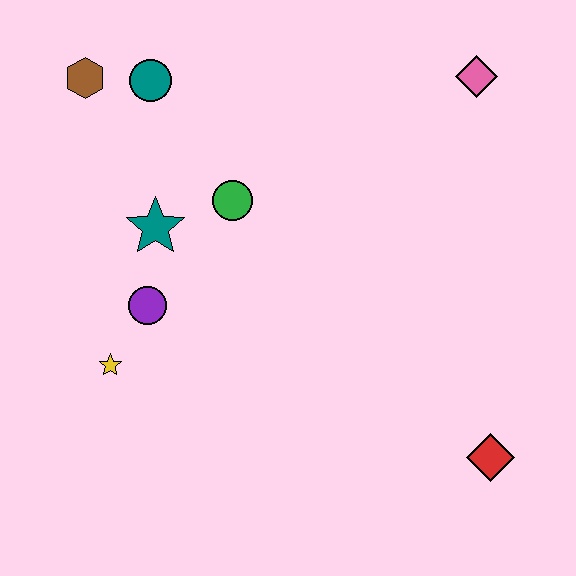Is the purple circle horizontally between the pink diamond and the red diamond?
No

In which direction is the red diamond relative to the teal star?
The red diamond is to the right of the teal star.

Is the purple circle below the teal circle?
Yes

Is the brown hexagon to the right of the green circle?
No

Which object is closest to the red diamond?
The green circle is closest to the red diamond.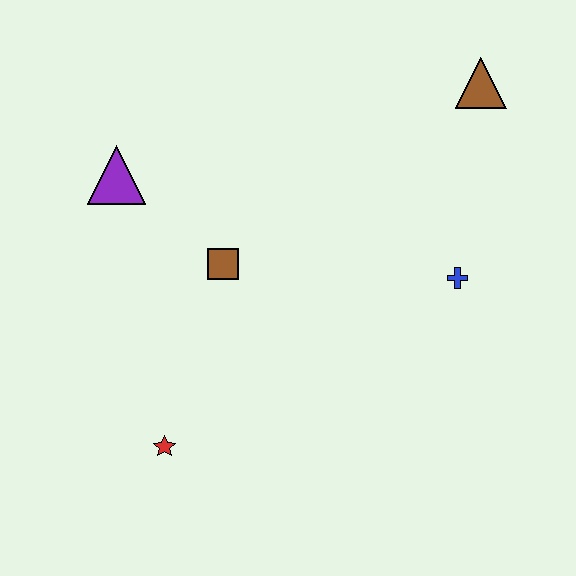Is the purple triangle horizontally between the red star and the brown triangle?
No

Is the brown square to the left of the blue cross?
Yes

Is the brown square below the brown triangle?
Yes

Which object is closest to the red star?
The brown square is closest to the red star.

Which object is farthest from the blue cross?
The purple triangle is farthest from the blue cross.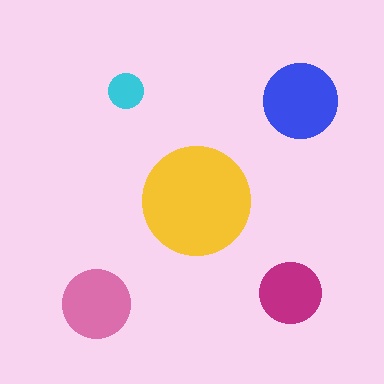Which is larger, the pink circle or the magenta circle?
The pink one.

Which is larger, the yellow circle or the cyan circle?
The yellow one.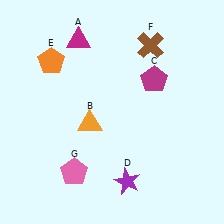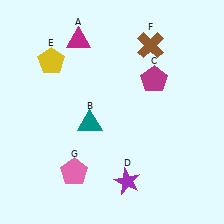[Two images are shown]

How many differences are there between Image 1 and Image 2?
There are 2 differences between the two images.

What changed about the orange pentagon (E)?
In Image 1, E is orange. In Image 2, it changed to yellow.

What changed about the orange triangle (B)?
In Image 1, B is orange. In Image 2, it changed to teal.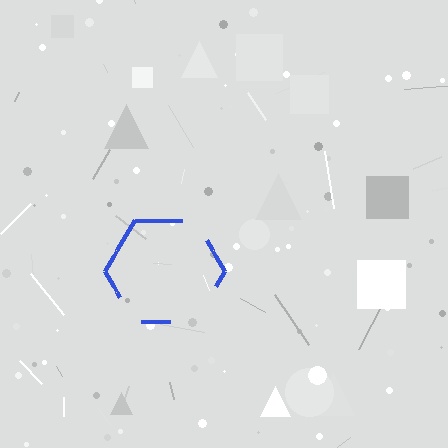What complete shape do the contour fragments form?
The contour fragments form a hexagon.